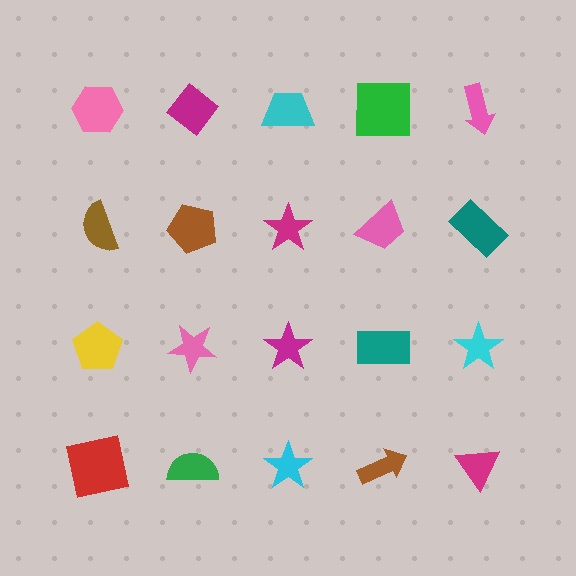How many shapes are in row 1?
5 shapes.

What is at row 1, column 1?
A pink hexagon.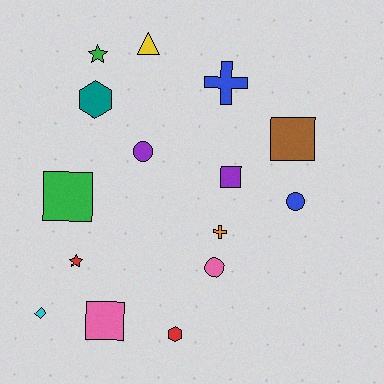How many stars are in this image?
There are 2 stars.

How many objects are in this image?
There are 15 objects.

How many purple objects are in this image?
There are 2 purple objects.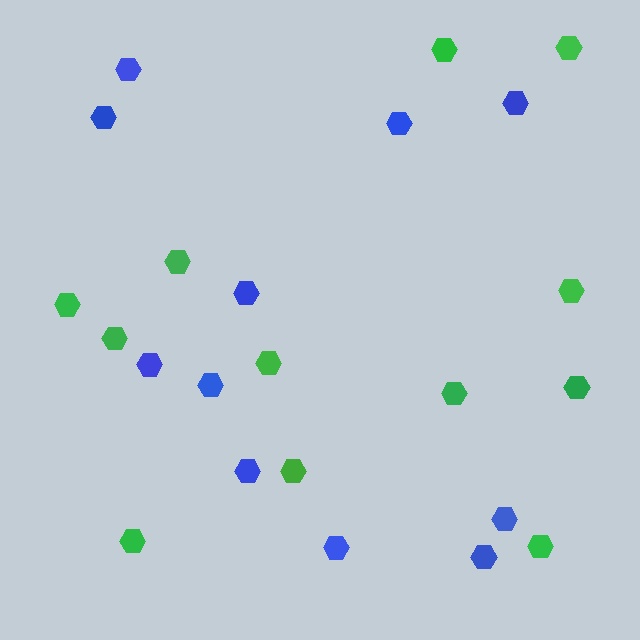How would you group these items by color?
There are 2 groups: one group of green hexagons (12) and one group of blue hexagons (11).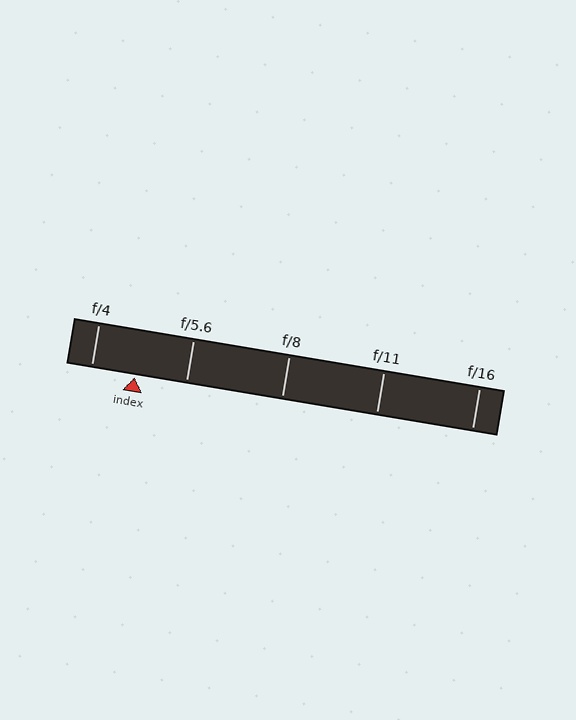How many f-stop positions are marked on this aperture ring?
There are 5 f-stop positions marked.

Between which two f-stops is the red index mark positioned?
The index mark is between f/4 and f/5.6.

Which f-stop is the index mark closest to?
The index mark is closest to f/4.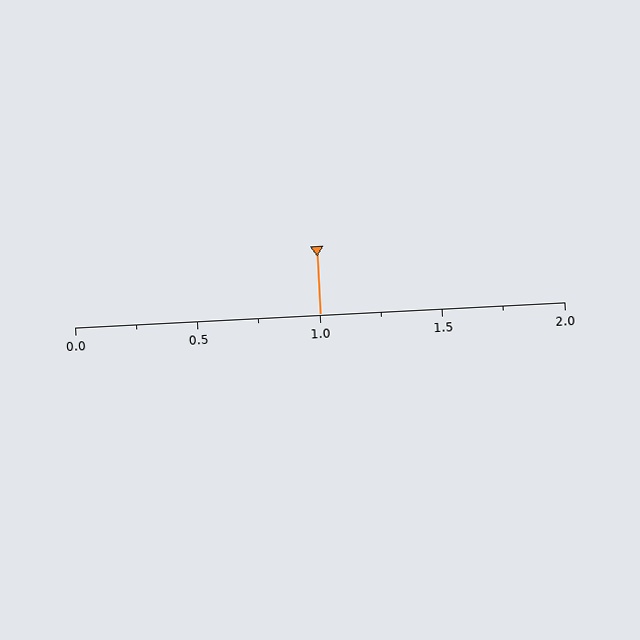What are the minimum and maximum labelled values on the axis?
The axis runs from 0.0 to 2.0.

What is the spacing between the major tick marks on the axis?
The major ticks are spaced 0.5 apart.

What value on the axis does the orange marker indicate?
The marker indicates approximately 1.